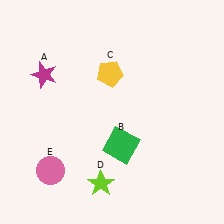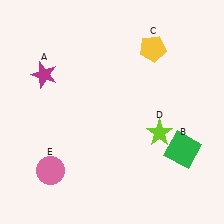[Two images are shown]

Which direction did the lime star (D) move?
The lime star (D) moved right.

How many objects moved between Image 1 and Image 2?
3 objects moved between the two images.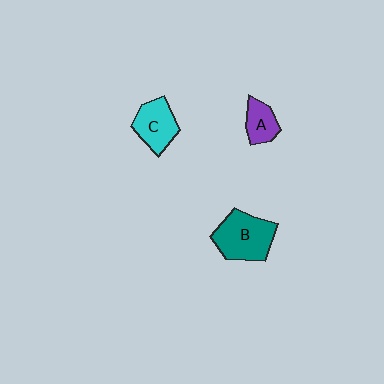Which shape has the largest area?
Shape B (teal).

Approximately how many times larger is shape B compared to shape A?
Approximately 2.0 times.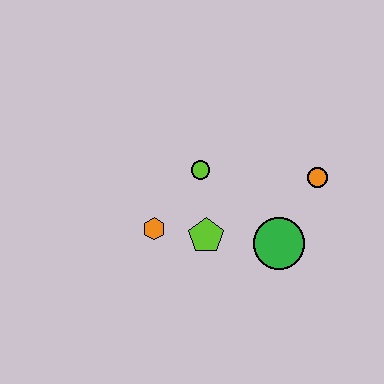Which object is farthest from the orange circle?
The orange hexagon is farthest from the orange circle.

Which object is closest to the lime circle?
The lime pentagon is closest to the lime circle.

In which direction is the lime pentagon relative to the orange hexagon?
The lime pentagon is to the right of the orange hexagon.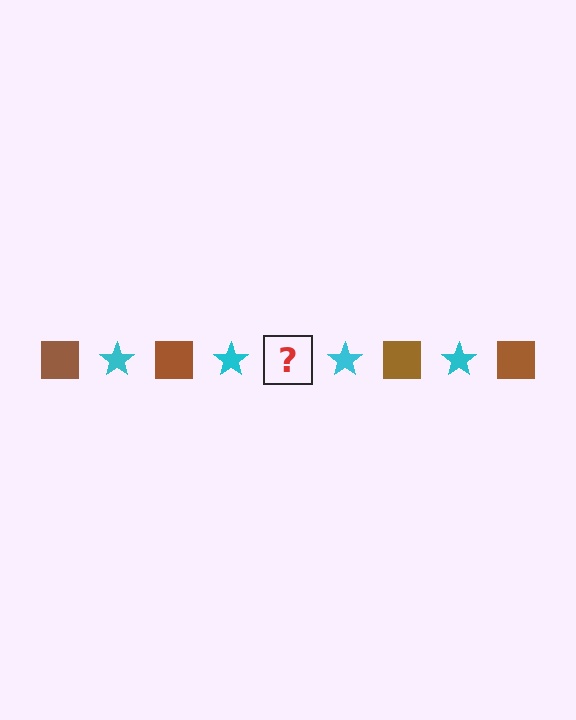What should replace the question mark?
The question mark should be replaced with a brown square.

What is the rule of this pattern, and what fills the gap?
The rule is that the pattern alternates between brown square and cyan star. The gap should be filled with a brown square.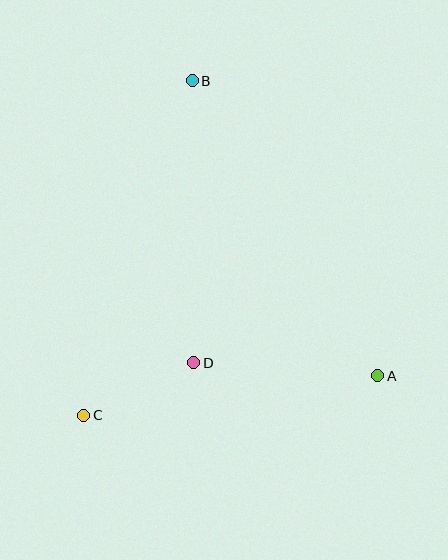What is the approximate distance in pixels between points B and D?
The distance between B and D is approximately 282 pixels.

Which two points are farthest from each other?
Points B and C are farthest from each other.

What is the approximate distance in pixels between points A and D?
The distance between A and D is approximately 184 pixels.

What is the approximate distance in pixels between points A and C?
The distance between A and C is approximately 296 pixels.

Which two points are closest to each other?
Points C and D are closest to each other.